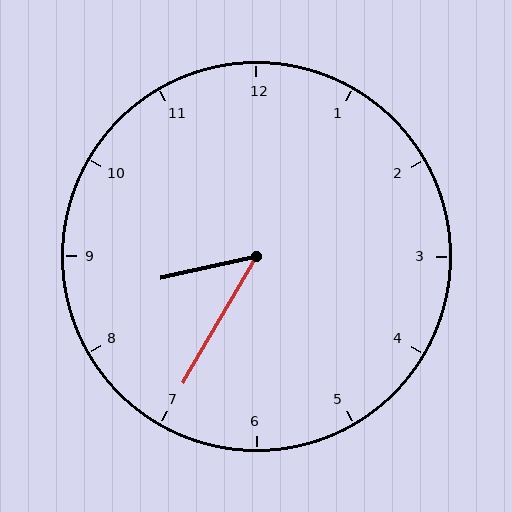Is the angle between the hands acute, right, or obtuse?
It is acute.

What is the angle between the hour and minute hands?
Approximately 48 degrees.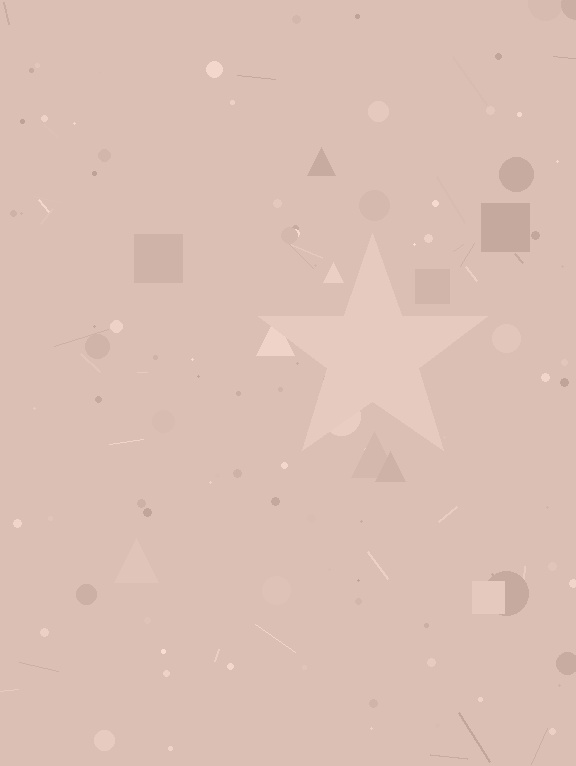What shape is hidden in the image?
A star is hidden in the image.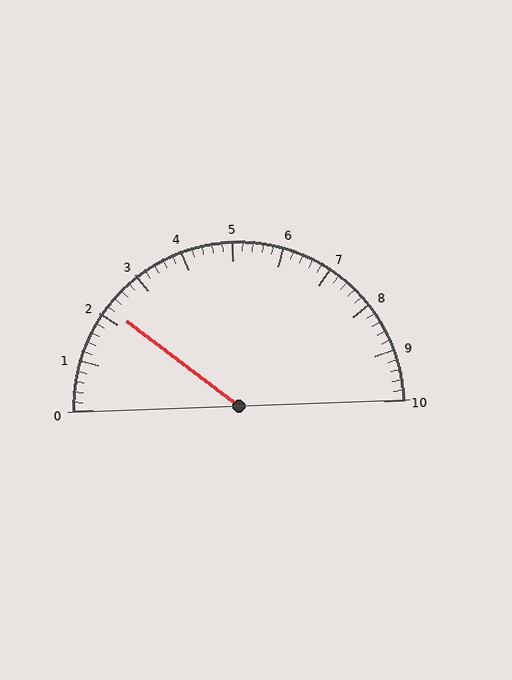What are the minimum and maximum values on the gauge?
The gauge ranges from 0 to 10.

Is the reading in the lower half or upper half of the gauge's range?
The reading is in the lower half of the range (0 to 10).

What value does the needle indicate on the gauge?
The needle indicates approximately 2.2.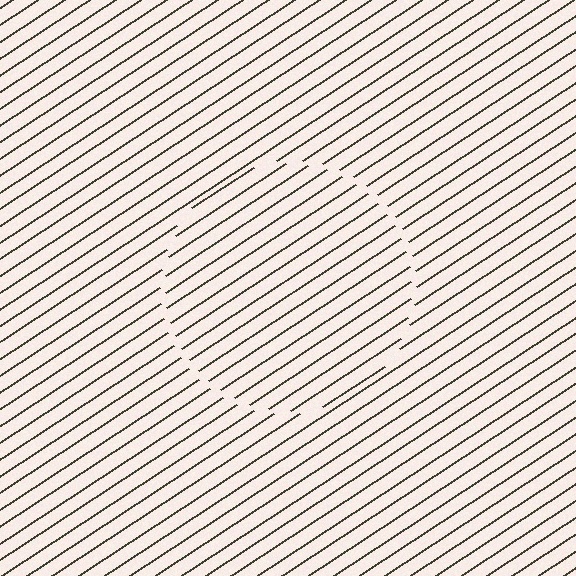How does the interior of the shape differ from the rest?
The interior of the shape contains the same grating, shifted by half a period — the contour is defined by the phase discontinuity where line-ends from the inner and outer gratings abut.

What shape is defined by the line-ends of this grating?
An illusory circle. The interior of the shape contains the same grating, shifted by half a period — the contour is defined by the phase discontinuity where line-ends from the inner and outer gratings abut.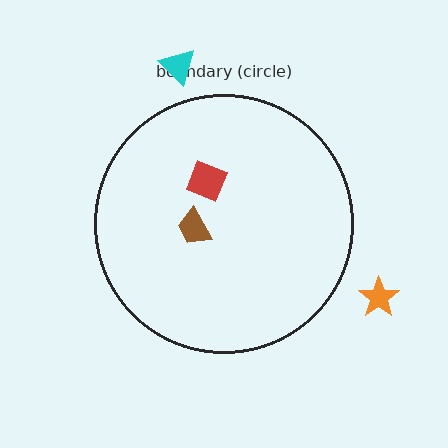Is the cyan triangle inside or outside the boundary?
Outside.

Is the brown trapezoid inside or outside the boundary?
Inside.